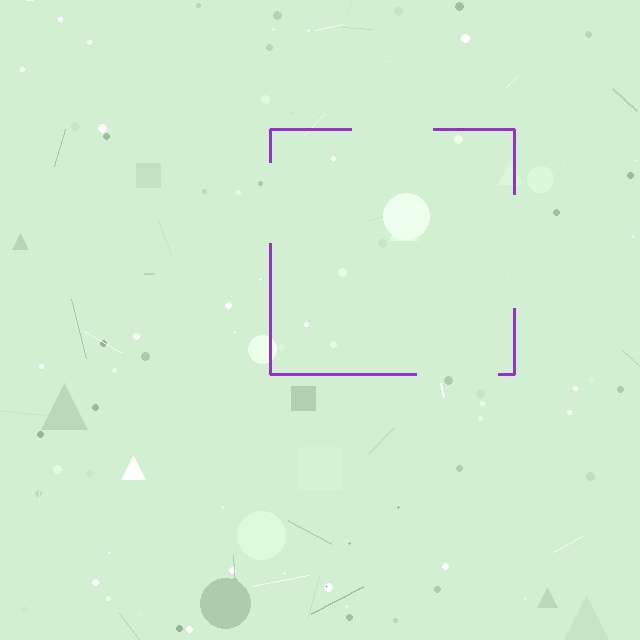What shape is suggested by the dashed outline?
The dashed outline suggests a square.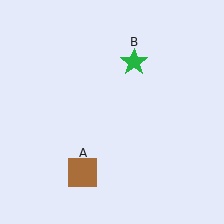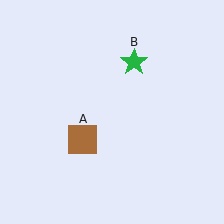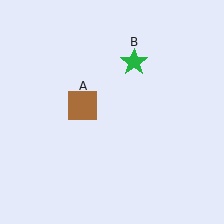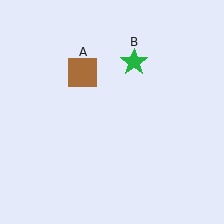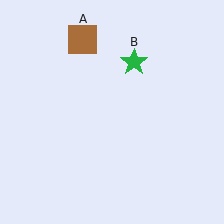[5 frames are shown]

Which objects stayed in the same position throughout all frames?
Green star (object B) remained stationary.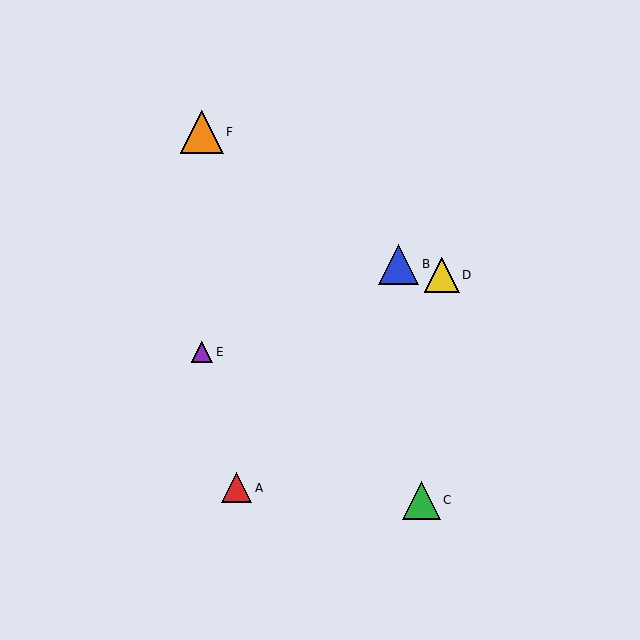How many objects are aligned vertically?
2 objects (E, F) are aligned vertically.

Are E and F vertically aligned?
Yes, both are at x≈202.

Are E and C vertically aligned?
No, E is at x≈202 and C is at x≈421.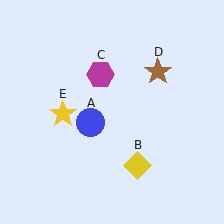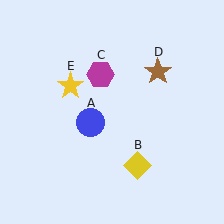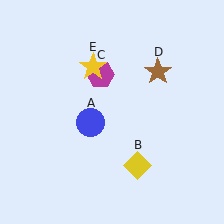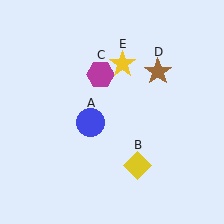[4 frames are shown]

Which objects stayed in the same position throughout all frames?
Blue circle (object A) and yellow diamond (object B) and magenta hexagon (object C) and brown star (object D) remained stationary.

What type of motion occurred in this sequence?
The yellow star (object E) rotated clockwise around the center of the scene.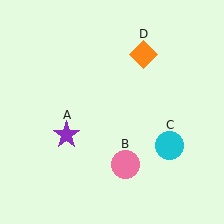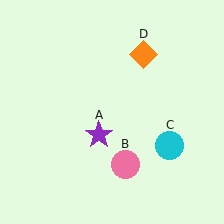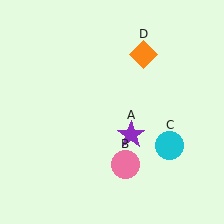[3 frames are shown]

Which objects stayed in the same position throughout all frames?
Pink circle (object B) and cyan circle (object C) and orange diamond (object D) remained stationary.